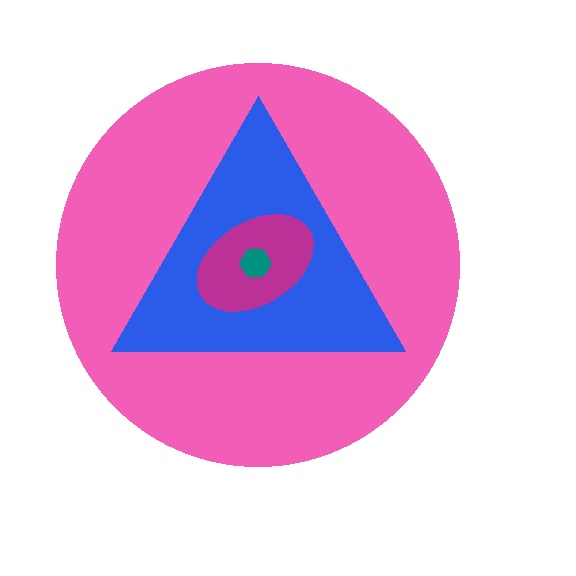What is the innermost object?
The teal hexagon.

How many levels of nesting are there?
4.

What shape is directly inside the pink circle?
The blue triangle.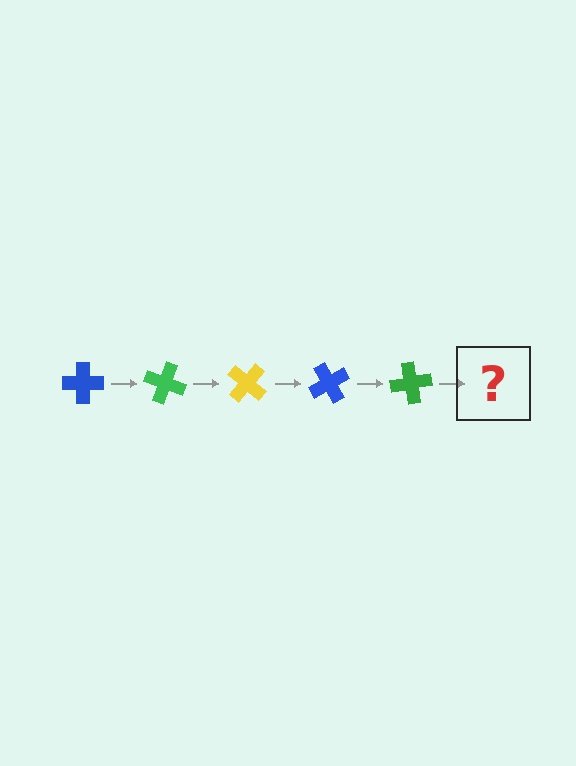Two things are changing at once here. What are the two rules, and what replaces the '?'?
The two rules are that it rotates 20 degrees each step and the color cycles through blue, green, and yellow. The '?' should be a yellow cross, rotated 100 degrees from the start.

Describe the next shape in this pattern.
It should be a yellow cross, rotated 100 degrees from the start.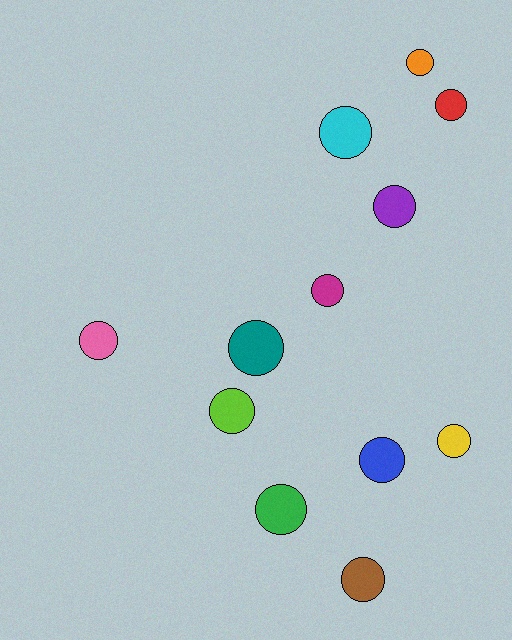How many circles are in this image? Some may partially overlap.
There are 12 circles.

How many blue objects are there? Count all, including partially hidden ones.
There is 1 blue object.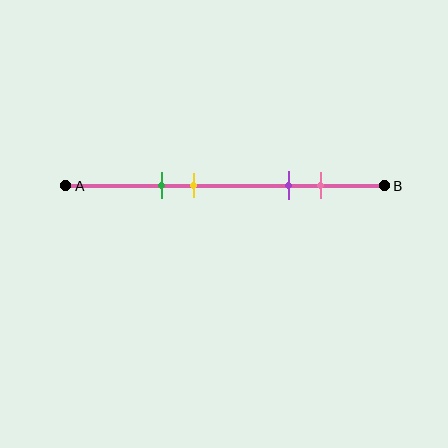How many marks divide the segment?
There are 4 marks dividing the segment.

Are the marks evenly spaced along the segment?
No, the marks are not evenly spaced.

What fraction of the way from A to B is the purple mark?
The purple mark is approximately 70% (0.7) of the way from A to B.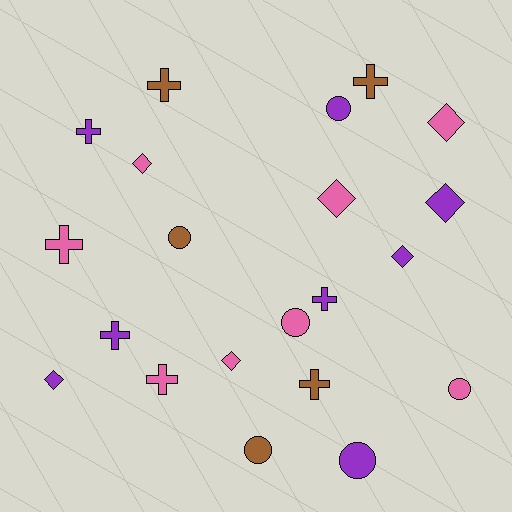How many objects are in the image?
There are 21 objects.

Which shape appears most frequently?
Cross, with 8 objects.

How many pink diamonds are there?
There are 4 pink diamonds.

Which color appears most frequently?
Pink, with 8 objects.